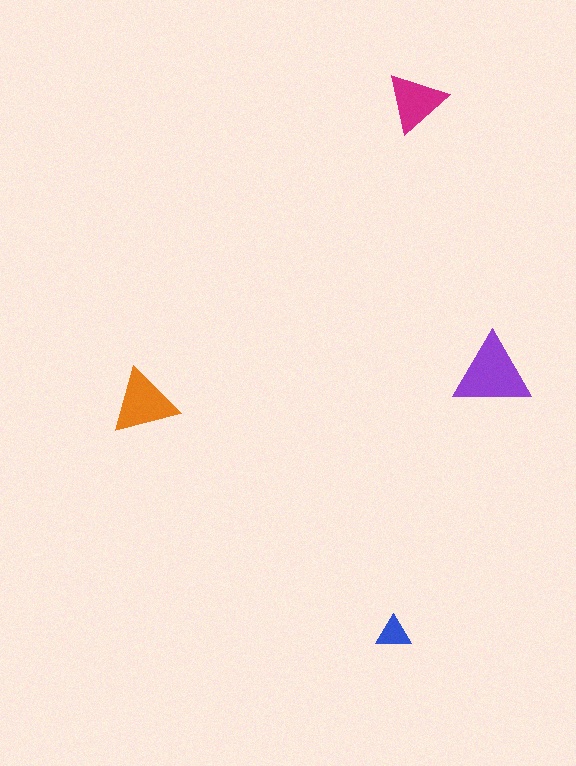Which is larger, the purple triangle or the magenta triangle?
The purple one.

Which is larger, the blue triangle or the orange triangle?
The orange one.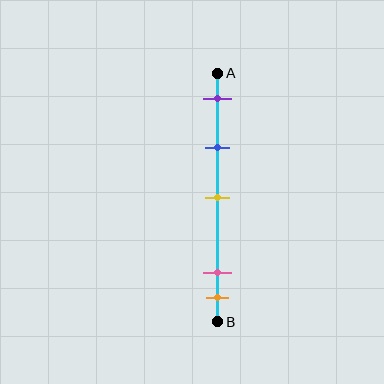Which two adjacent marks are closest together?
The pink and orange marks are the closest adjacent pair.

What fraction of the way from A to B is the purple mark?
The purple mark is approximately 10% (0.1) of the way from A to B.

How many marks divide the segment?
There are 5 marks dividing the segment.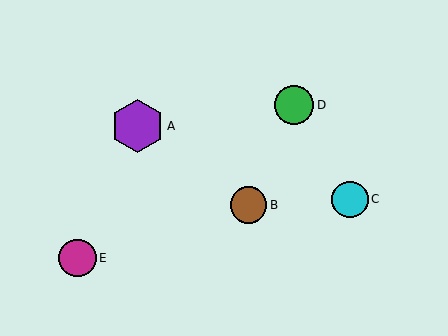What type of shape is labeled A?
Shape A is a purple hexagon.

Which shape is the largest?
The purple hexagon (labeled A) is the largest.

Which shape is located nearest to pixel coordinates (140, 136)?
The purple hexagon (labeled A) at (138, 126) is nearest to that location.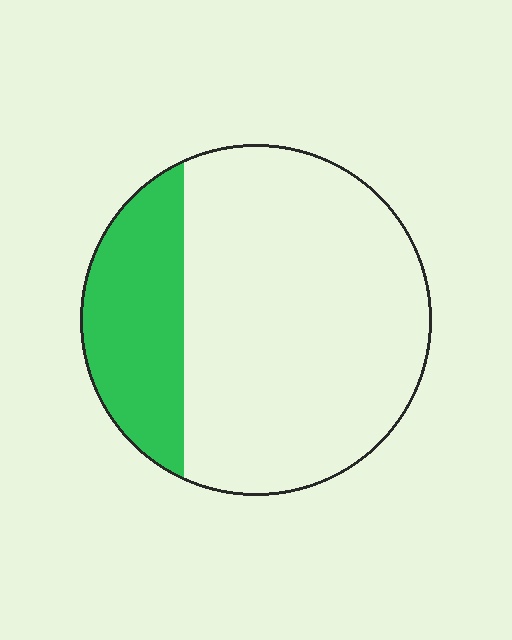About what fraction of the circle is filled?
About one quarter (1/4).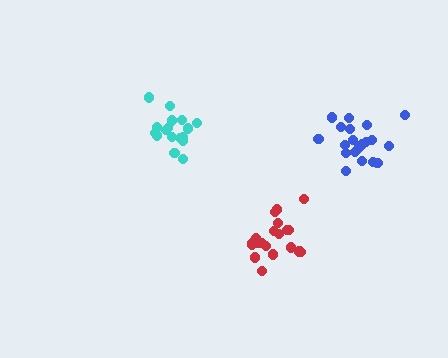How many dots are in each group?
Group 1: 20 dots, Group 2: 17 dots, Group 3: 21 dots (58 total).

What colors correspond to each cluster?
The clusters are colored: red, cyan, blue.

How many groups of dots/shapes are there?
There are 3 groups.